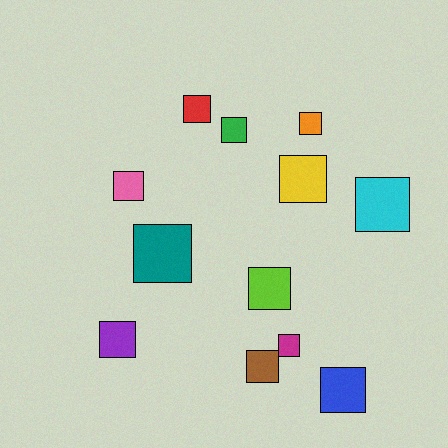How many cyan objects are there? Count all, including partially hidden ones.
There is 1 cyan object.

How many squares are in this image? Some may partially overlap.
There are 12 squares.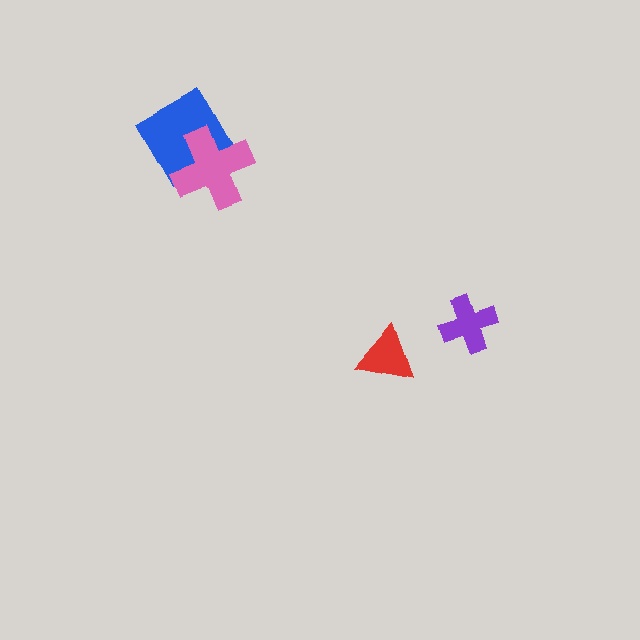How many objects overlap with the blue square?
1 object overlaps with the blue square.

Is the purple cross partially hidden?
No, no other shape covers it.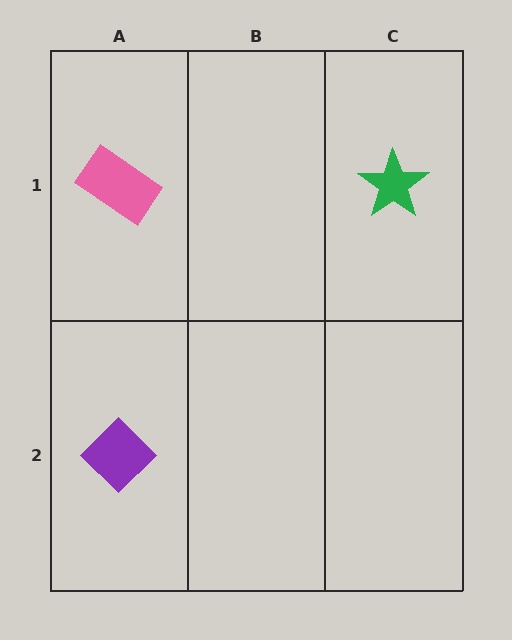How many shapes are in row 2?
1 shape.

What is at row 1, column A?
A pink rectangle.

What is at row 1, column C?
A green star.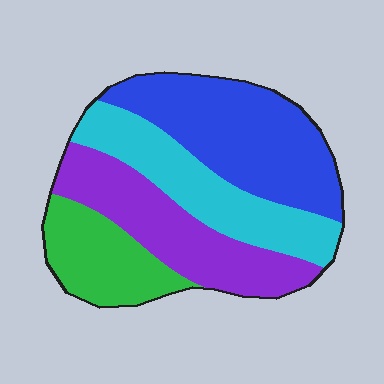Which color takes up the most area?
Blue, at roughly 35%.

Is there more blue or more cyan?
Blue.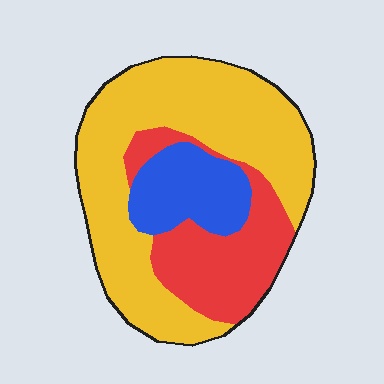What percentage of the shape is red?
Red takes up about one quarter (1/4) of the shape.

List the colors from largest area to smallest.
From largest to smallest: yellow, red, blue.